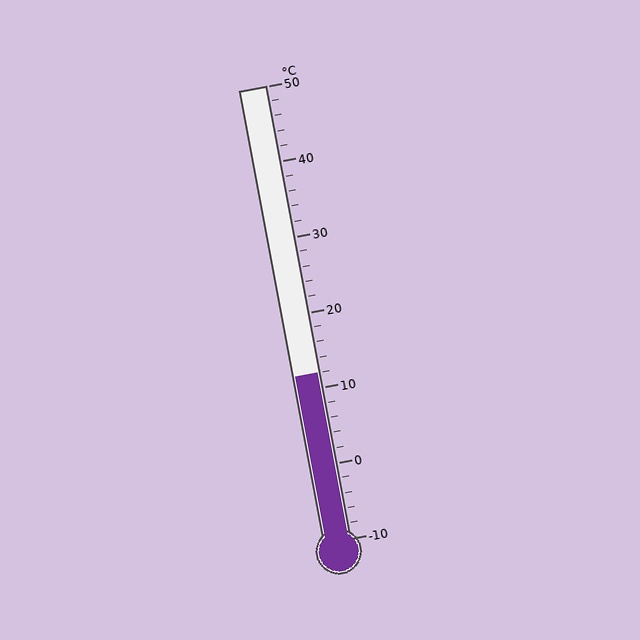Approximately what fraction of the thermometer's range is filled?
The thermometer is filled to approximately 35% of its range.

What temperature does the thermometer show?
The thermometer shows approximately 12°C.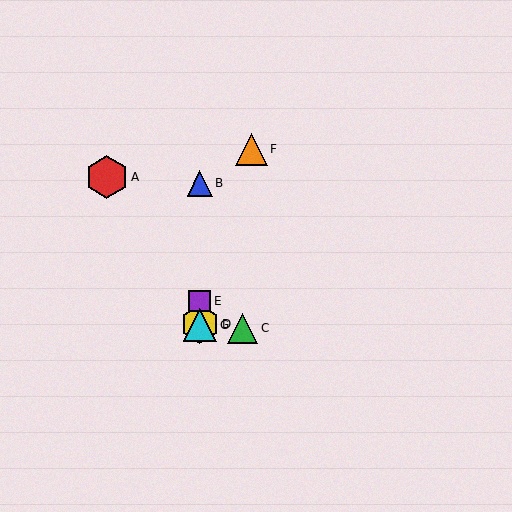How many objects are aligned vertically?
4 objects (B, D, E, G) are aligned vertically.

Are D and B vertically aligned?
Yes, both are at x≈200.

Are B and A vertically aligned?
No, B is at x≈200 and A is at x≈107.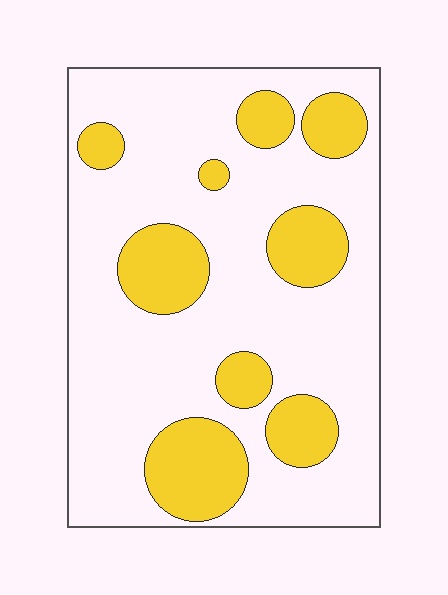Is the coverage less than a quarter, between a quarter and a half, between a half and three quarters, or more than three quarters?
Between a quarter and a half.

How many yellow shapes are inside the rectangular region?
9.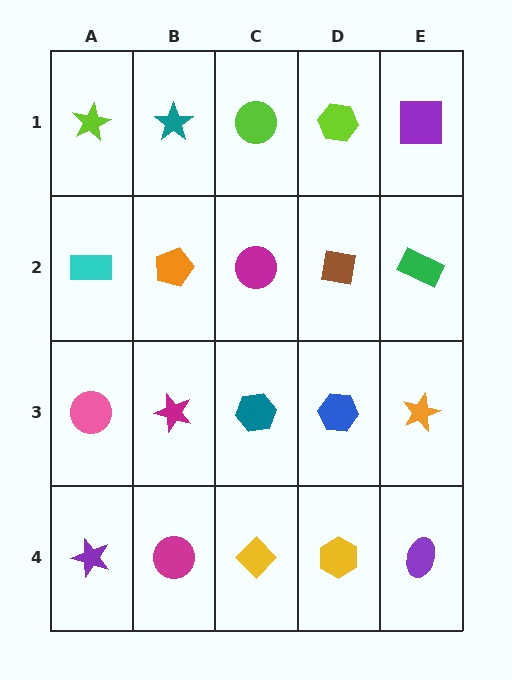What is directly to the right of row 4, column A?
A magenta circle.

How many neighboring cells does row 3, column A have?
3.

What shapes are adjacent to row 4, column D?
A blue hexagon (row 3, column D), a yellow diamond (row 4, column C), a purple ellipse (row 4, column E).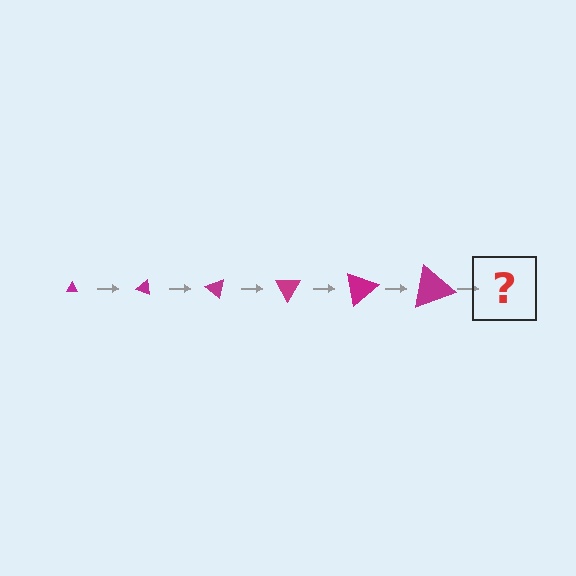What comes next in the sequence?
The next element should be a triangle, larger than the previous one and rotated 120 degrees from the start.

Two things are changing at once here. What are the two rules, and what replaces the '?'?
The two rules are that the triangle grows larger each step and it rotates 20 degrees each step. The '?' should be a triangle, larger than the previous one and rotated 120 degrees from the start.